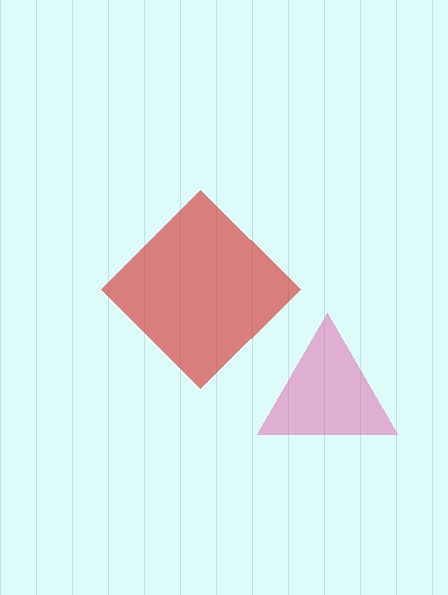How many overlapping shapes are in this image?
There are 2 overlapping shapes in the image.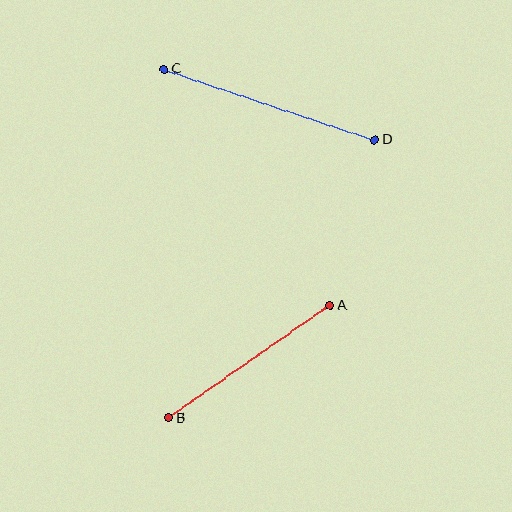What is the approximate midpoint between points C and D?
The midpoint is at approximately (269, 105) pixels.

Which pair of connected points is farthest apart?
Points C and D are farthest apart.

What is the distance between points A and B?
The distance is approximately 196 pixels.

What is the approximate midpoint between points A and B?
The midpoint is at approximately (250, 362) pixels.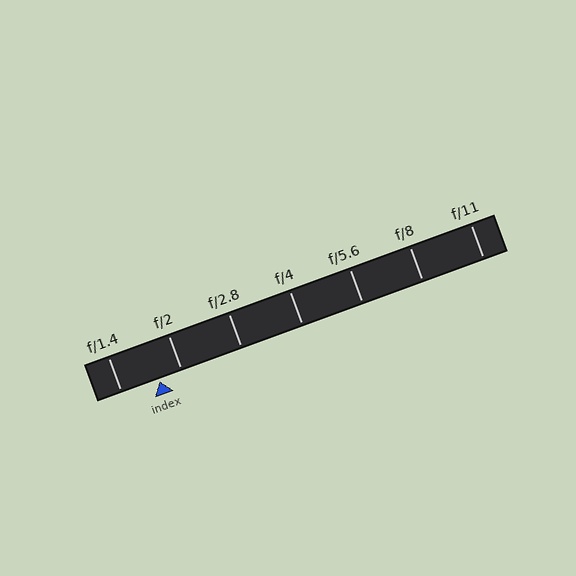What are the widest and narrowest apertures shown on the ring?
The widest aperture shown is f/1.4 and the narrowest is f/11.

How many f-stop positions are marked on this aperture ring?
There are 7 f-stop positions marked.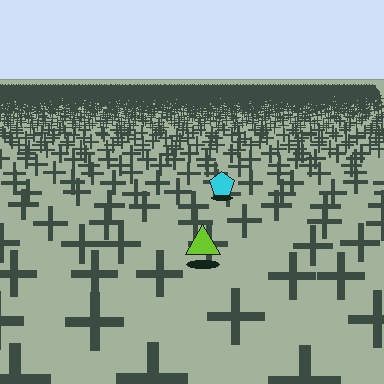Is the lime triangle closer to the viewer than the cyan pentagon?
Yes. The lime triangle is closer — you can tell from the texture gradient: the ground texture is coarser near it.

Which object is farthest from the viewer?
The cyan pentagon is farthest from the viewer. It appears smaller and the ground texture around it is denser.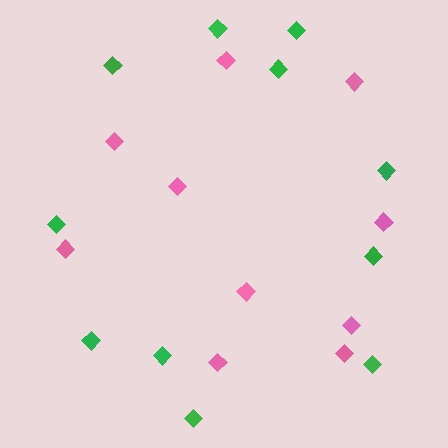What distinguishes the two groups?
There are 2 groups: one group of pink diamonds (10) and one group of green diamonds (11).